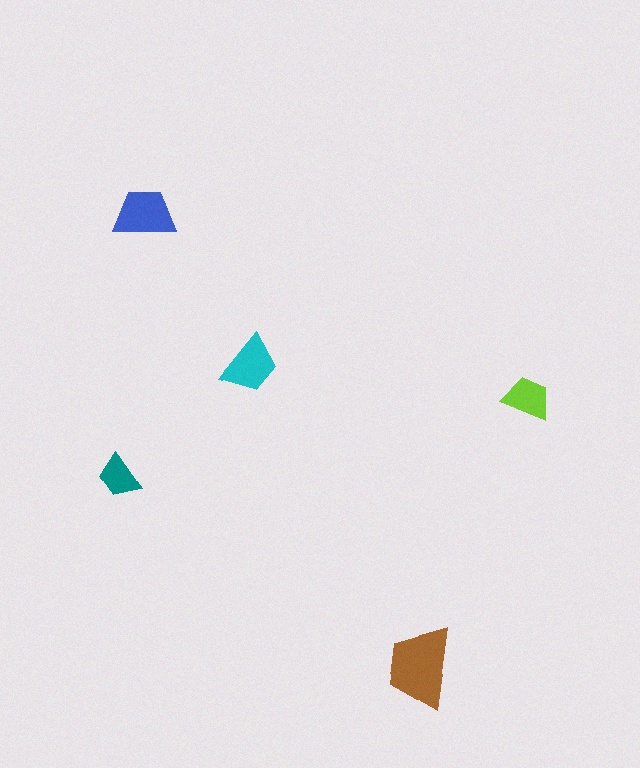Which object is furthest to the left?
The teal trapezoid is leftmost.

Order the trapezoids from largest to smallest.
the brown one, the blue one, the cyan one, the lime one, the teal one.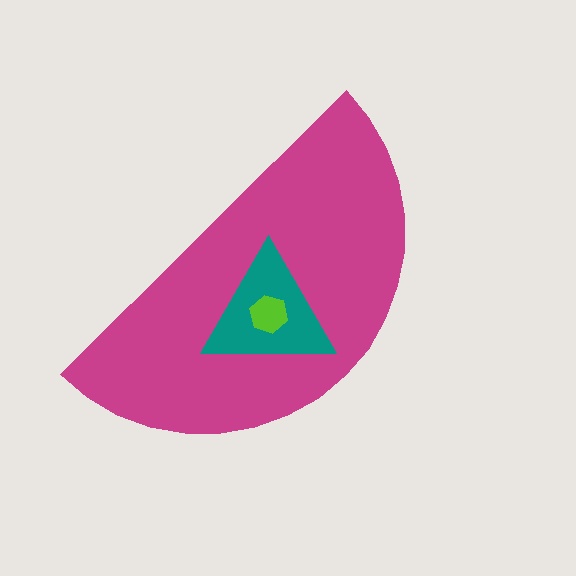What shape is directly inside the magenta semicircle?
The teal triangle.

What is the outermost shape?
The magenta semicircle.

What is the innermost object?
The lime hexagon.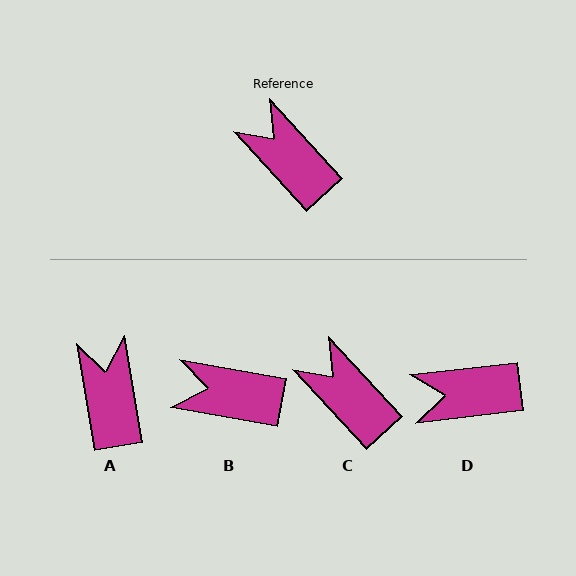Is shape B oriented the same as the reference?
No, it is off by about 37 degrees.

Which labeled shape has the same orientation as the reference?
C.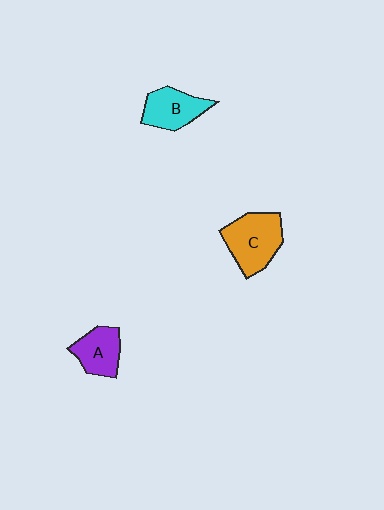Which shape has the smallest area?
Shape A (purple).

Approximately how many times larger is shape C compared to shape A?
Approximately 1.4 times.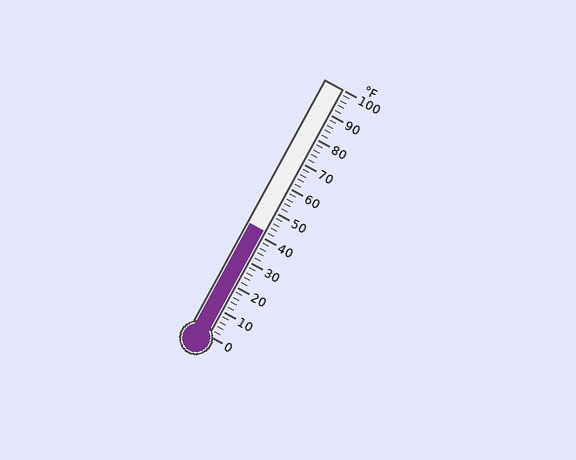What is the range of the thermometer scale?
The thermometer scale ranges from 0°F to 100°F.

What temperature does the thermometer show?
The thermometer shows approximately 42°F.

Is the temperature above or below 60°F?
The temperature is below 60°F.